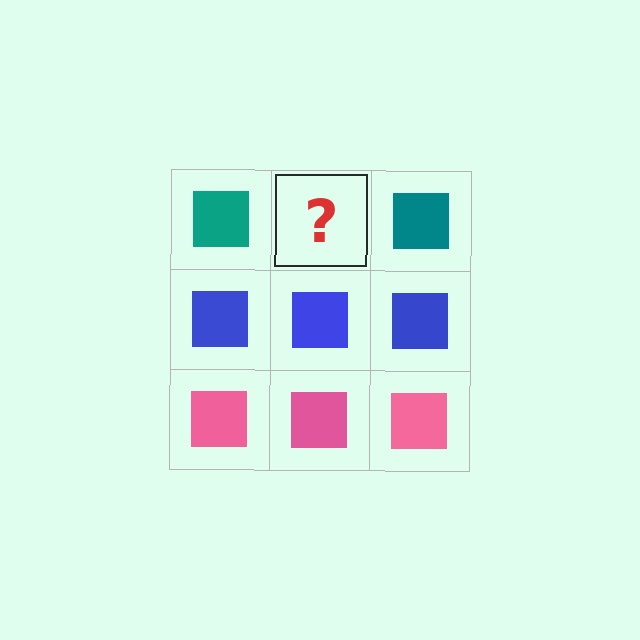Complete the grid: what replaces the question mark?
The question mark should be replaced with a teal square.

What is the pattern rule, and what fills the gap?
The rule is that each row has a consistent color. The gap should be filled with a teal square.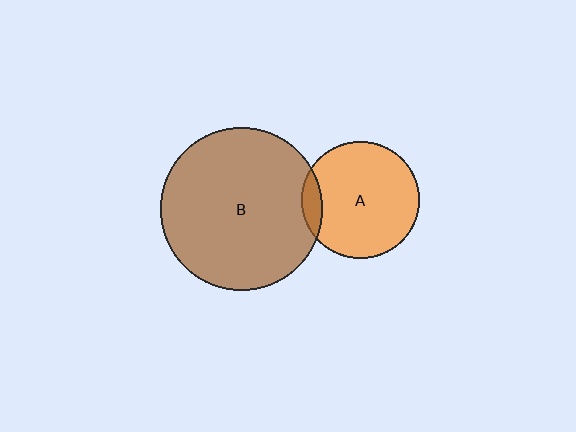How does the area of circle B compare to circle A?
Approximately 1.9 times.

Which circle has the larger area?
Circle B (brown).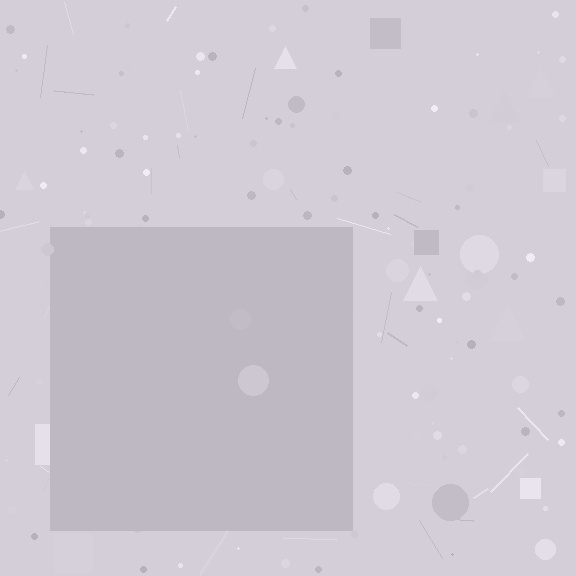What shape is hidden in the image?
A square is hidden in the image.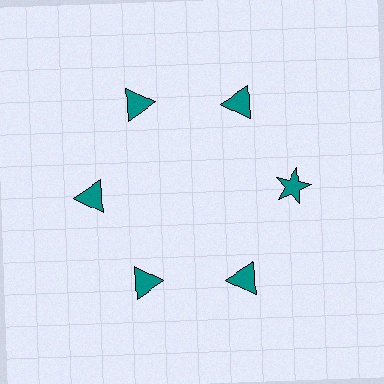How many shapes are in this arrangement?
There are 6 shapes arranged in a ring pattern.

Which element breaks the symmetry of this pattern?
The teal star at roughly the 3 o'clock position breaks the symmetry. All other shapes are teal triangles.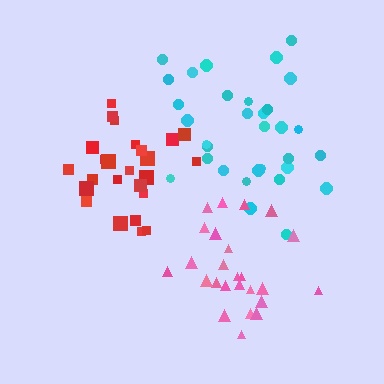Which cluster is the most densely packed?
Pink.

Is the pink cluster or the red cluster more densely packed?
Pink.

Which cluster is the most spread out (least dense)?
Cyan.